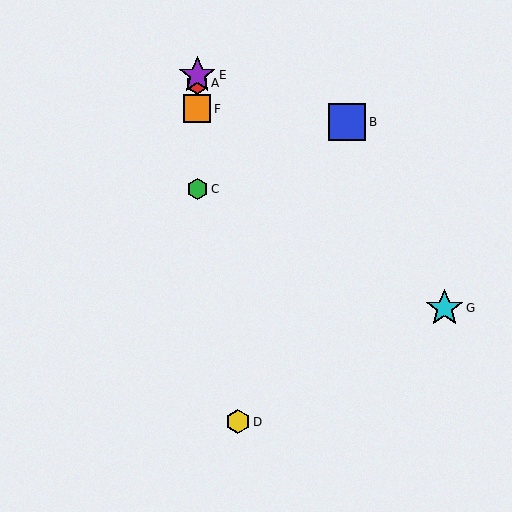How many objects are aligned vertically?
4 objects (A, C, E, F) are aligned vertically.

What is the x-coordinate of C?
Object C is at x≈197.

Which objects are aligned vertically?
Objects A, C, E, F are aligned vertically.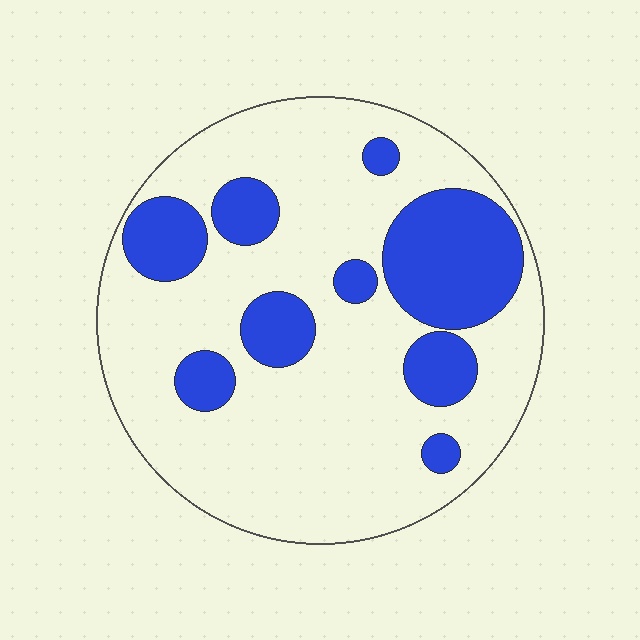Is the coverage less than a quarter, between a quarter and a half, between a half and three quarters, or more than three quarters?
Between a quarter and a half.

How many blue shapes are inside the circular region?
9.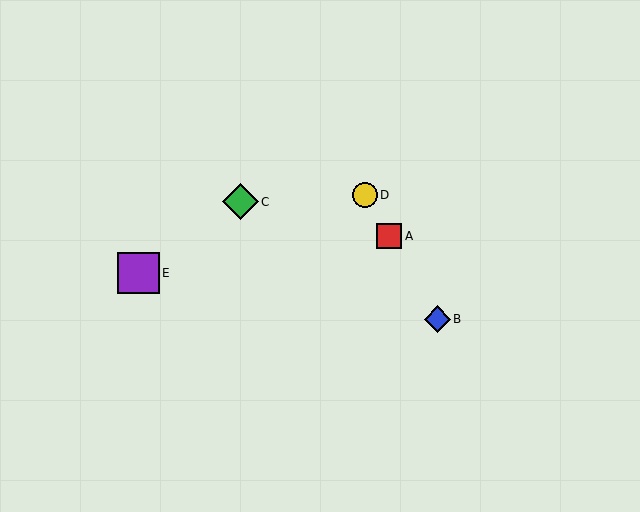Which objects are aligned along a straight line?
Objects A, B, D are aligned along a straight line.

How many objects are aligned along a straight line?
3 objects (A, B, D) are aligned along a straight line.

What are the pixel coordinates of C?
Object C is at (240, 202).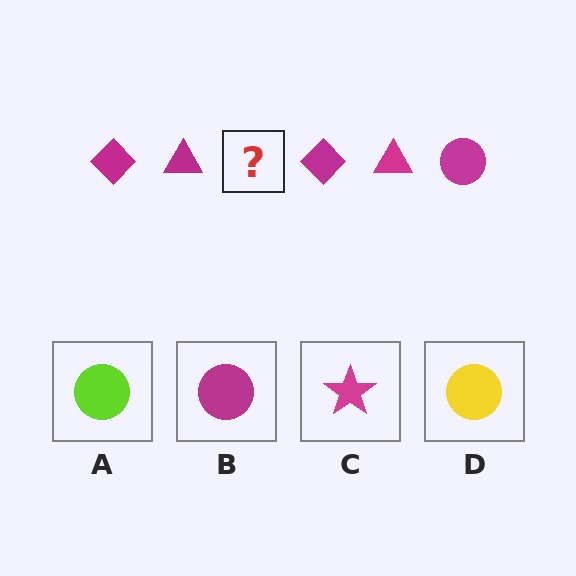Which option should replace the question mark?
Option B.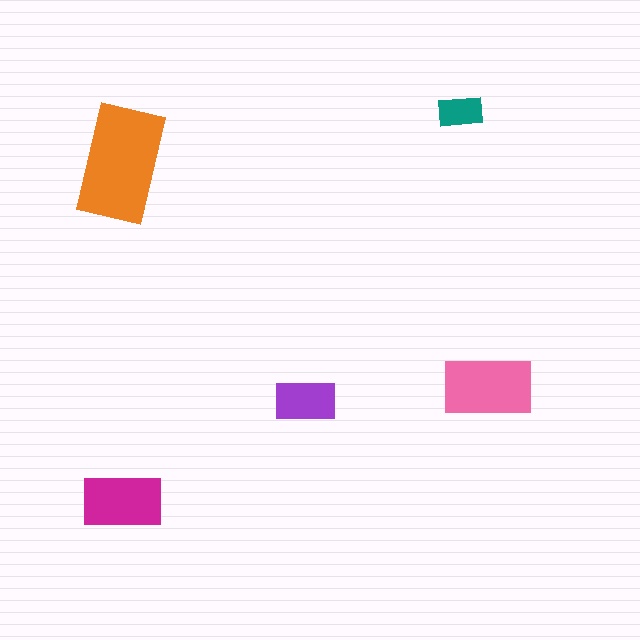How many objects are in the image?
There are 5 objects in the image.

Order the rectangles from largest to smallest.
the orange one, the pink one, the magenta one, the purple one, the teal one.